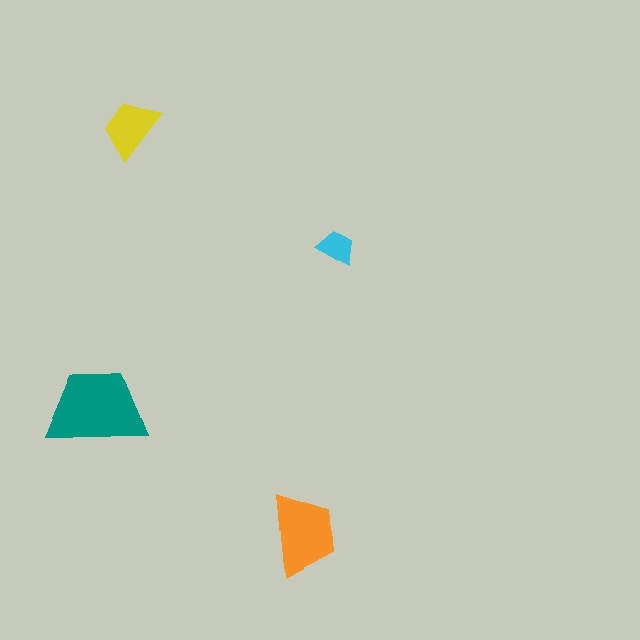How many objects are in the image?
There are 4 objects in the image.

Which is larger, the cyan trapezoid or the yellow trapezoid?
The yellow one.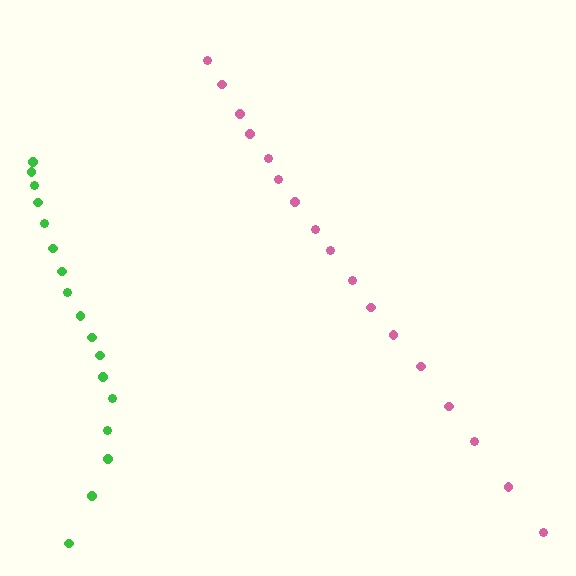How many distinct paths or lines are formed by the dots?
There are 2 distinct paths.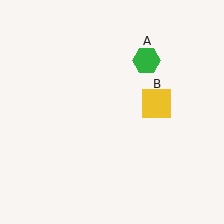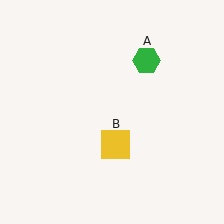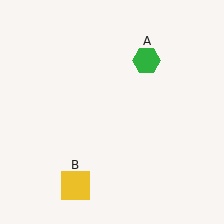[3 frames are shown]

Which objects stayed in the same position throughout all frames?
Green hexagon (object A) remained stationary.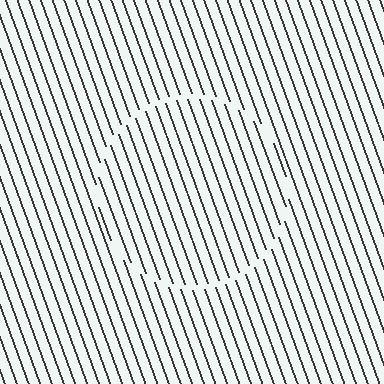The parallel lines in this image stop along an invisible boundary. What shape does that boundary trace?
An illusory circle. The interior of the shape contains the same grating, shifted by half a period — the contour is defined by the phase discontinuity where line-ends from the inner and outer gratings abut.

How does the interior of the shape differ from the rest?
The interior of the shape contains the same grating, shifted by half a period — the contour is defined by the phase discontinuity where line-ends from the inner and outer gratings abut.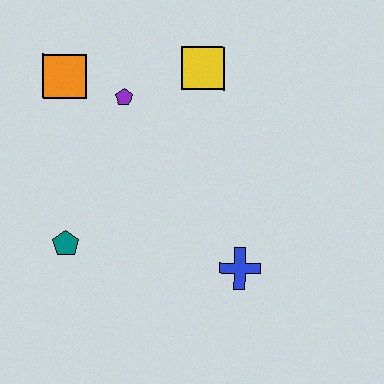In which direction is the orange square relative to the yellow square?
The orange square is to the left of the yellow square.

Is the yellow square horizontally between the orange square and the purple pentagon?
No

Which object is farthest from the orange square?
The blue cross is farthest from the orange square.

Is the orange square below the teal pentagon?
No